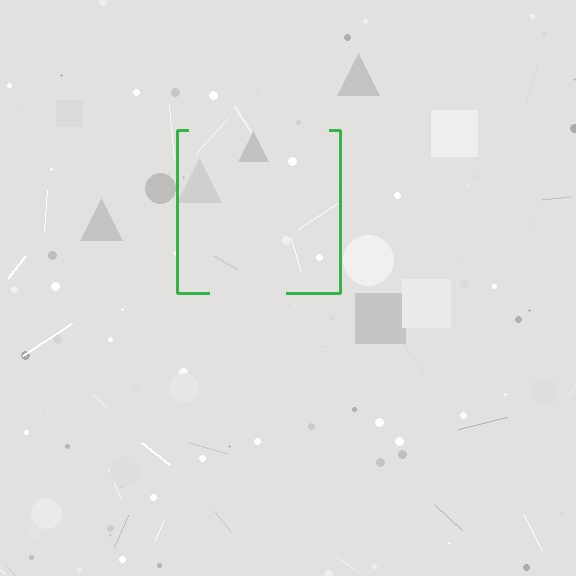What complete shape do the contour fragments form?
The contour fragments form a square.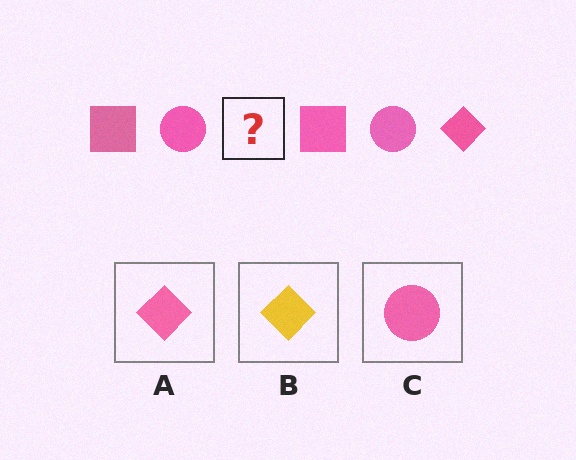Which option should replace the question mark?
Option A.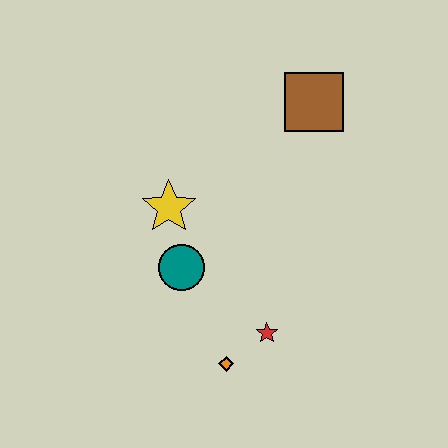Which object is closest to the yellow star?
The teal circle is closest to the yellow star.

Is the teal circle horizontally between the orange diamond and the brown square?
No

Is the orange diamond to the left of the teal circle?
No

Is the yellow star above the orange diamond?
Yes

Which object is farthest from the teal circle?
The brown square is farthest from the teal circle.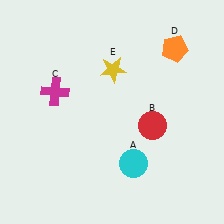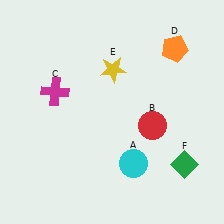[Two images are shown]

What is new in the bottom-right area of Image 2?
A green diamond (F) was added in the bottom-right area of Image 2.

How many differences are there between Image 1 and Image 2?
There is 1 difference between the two images.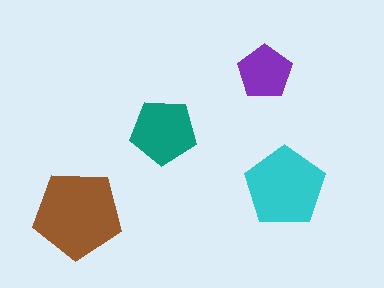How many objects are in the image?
There are 4 objects in the image.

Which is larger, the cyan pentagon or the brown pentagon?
The brown one.